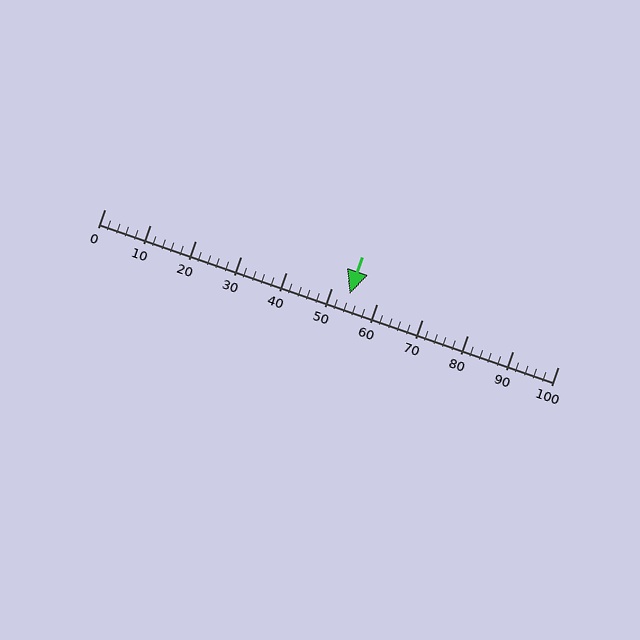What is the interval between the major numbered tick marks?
The major tick marks are spaced 10 units apart.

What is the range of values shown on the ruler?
The ruler shows values from 0 to 100.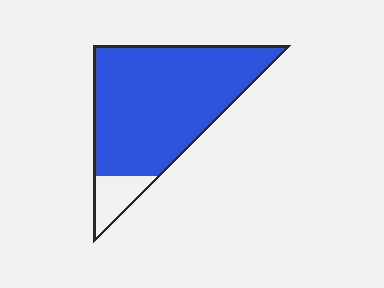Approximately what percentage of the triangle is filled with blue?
Approximately 90%.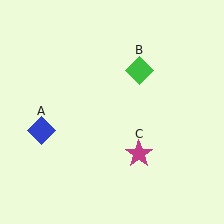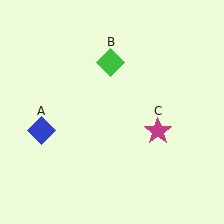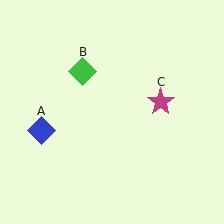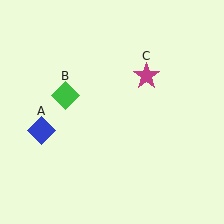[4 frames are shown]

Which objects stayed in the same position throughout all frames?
Blue diamond (object A) remained stationary.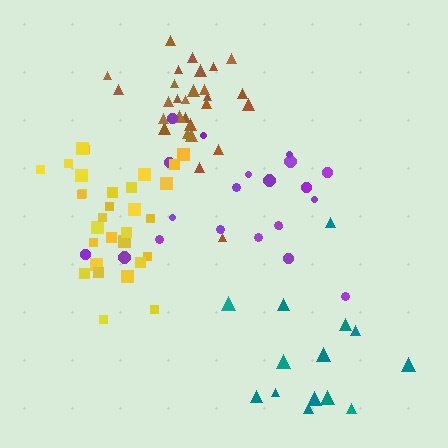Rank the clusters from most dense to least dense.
brown, yellow, purple, teal.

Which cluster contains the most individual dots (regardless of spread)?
Yellow (30).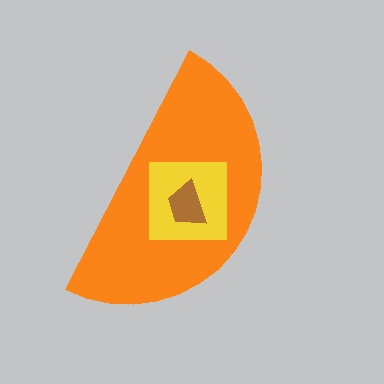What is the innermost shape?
The brown trapezoid.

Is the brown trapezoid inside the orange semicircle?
Yes.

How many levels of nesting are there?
3.